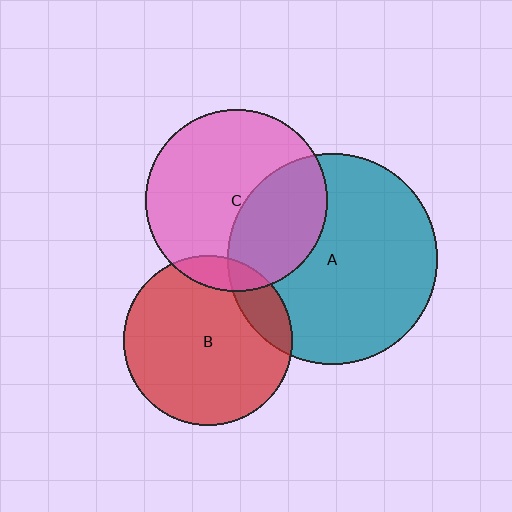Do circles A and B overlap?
Yes.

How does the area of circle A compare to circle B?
Approximately 1.5 times.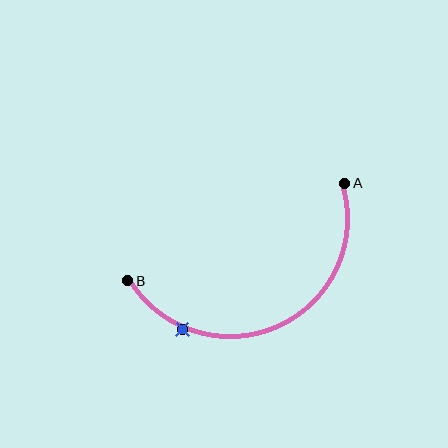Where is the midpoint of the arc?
The arc midpoint is the point on the curve farthest from the straight line joining A and B. It sits below that line.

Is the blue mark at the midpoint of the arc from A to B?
No. The blue mark lies on the arc but is closer to endpoint B. The arc midpoint would be at the point on the curve equidistant along the arc from both A and B.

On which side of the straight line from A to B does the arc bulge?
The arc bulges below the straight line connecting A and B.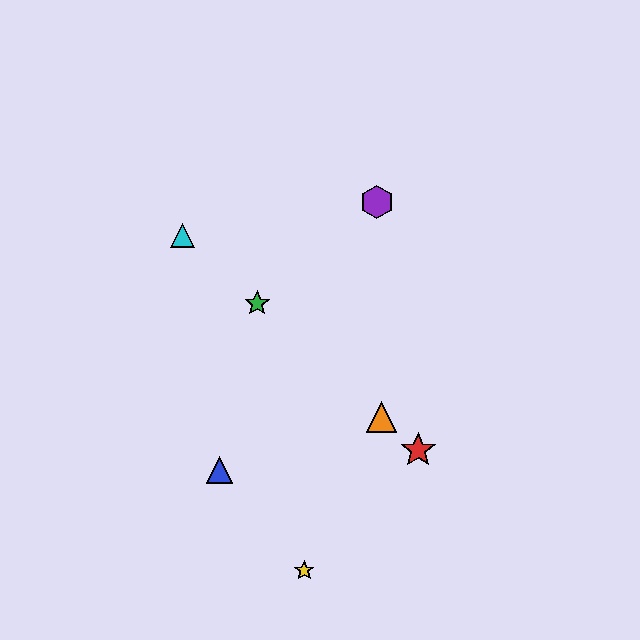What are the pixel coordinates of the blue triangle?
The blue triangle is at (219, 470).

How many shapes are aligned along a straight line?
4 shapes (the red star, the green star, the orange triangle, the cyan triangle) are aligned along a straight line.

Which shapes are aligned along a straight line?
The red star, the green star, the orange triangle, the cyan triangle are aligned along a straight line.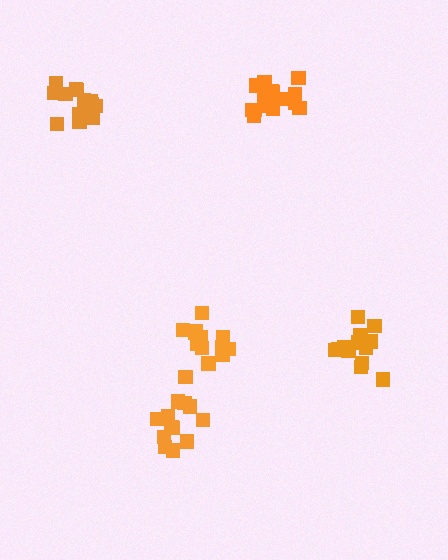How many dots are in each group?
Group 1: 13 dots, Group 2: 14 dots, Group 3: 15 dots, Group 4: 12 dots, Group 5: 16 dots (70 total).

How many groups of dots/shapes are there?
There are 5 groups.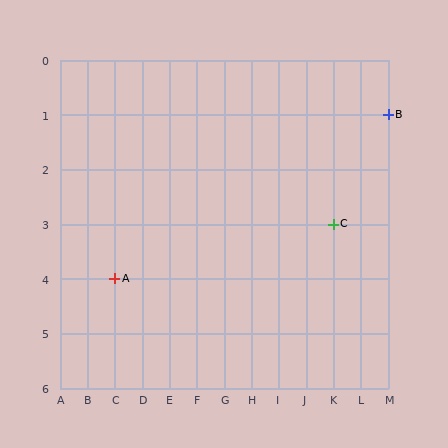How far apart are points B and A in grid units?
Points B and A are 10 columns and 3 rows apart (about 10.4 grid units diagonally).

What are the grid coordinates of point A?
Point A is at grid coordinates (C, 4).